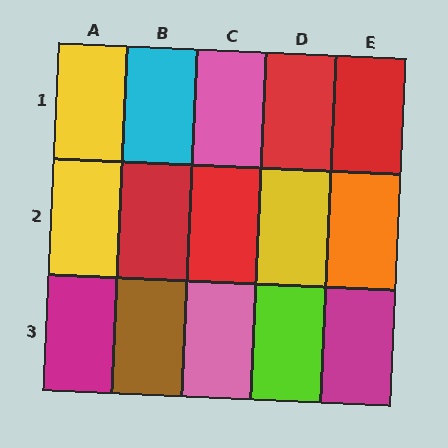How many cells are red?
4 cells are red.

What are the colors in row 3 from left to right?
Magenta, brown, pink, lime, magenta.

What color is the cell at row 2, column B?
Red.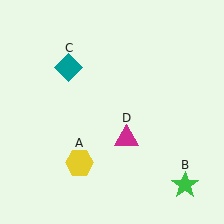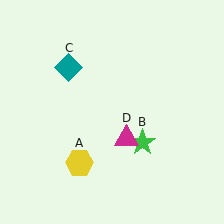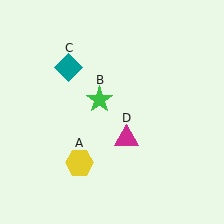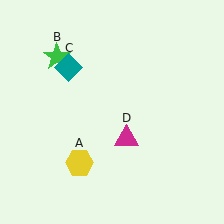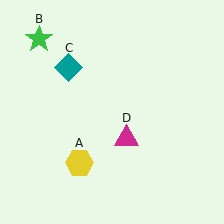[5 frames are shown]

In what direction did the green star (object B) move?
The green star (object B) moved up and to the left.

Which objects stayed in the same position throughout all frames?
Yellow hexagon (object A) and teal diamond (object C) and magenta triangle (object D) remained stationary.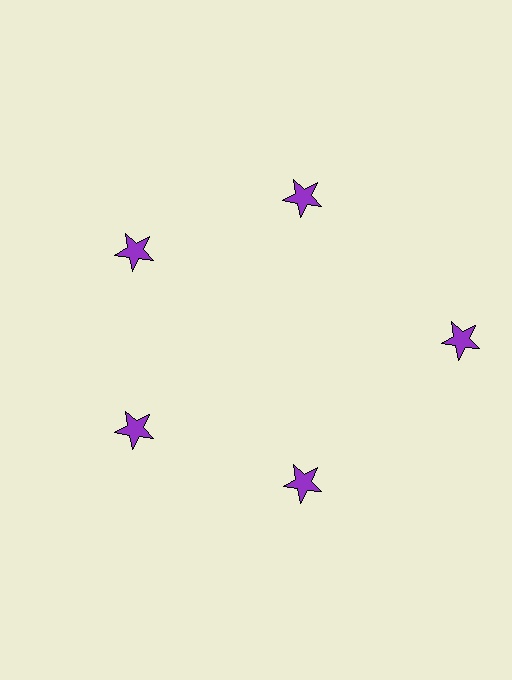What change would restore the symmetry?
The symmetry would be restored by moving it inward, back onto the ring so that all 5 stars sit at equal angles and equal distance from the center.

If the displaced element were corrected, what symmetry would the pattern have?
It would have 5-fold rotational symmetry — the pattern would map onto itself every 72 degrees.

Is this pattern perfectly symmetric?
No. The 5 purple stars are arranged in a ring, but one element near the 3 o'clock position is pushed outward from the center, breaking the 5-fold rotational symmetry.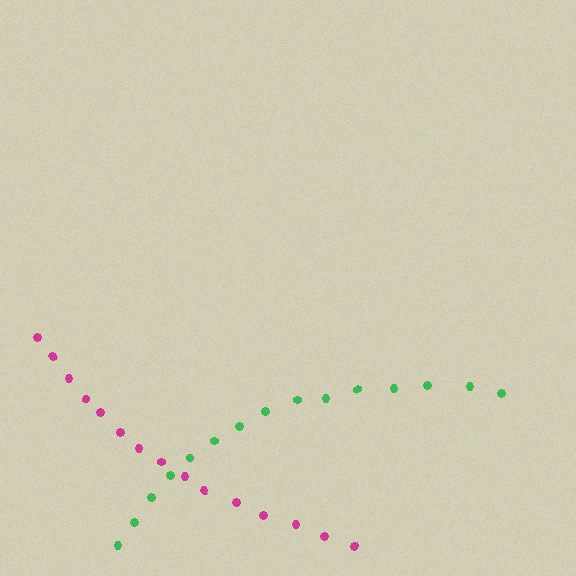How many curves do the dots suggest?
There are 2 distinct paths.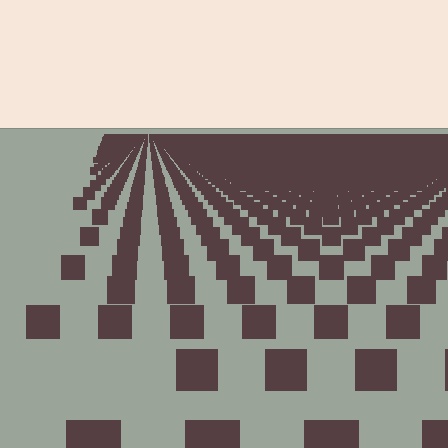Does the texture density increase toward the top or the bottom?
Density increases toward the top.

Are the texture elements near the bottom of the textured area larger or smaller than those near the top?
Larger. Near the bottom, elements are closer to the viewer and appear at a bigger on-screen size.